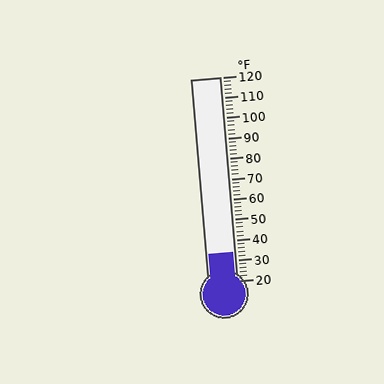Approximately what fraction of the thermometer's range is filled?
The thermometer is filled to approximately 15% of its range.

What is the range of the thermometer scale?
The thermometer scale ranges from 20°F to 120°F.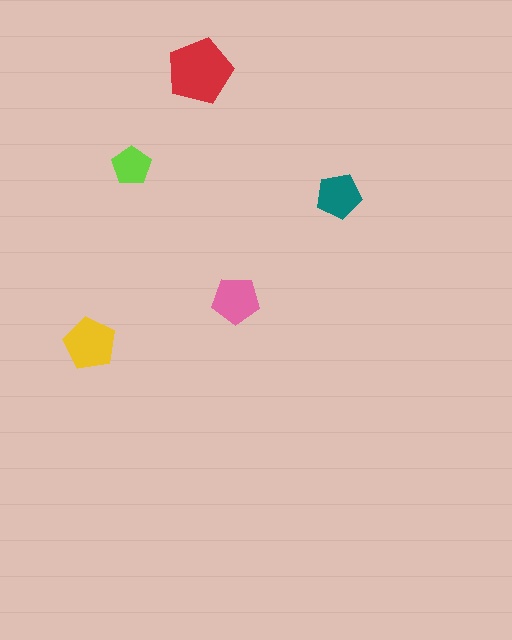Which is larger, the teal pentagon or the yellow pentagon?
The yellow one.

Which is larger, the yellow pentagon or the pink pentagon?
The yellow one.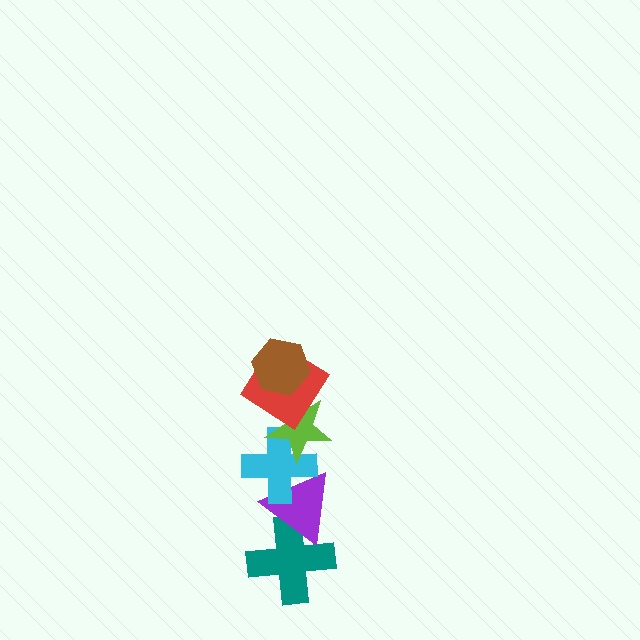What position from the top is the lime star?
The lime star is 3rd from the top.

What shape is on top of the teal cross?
The purple triangle is on top of the teal cross.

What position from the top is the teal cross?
The teal cross is 6th from the top.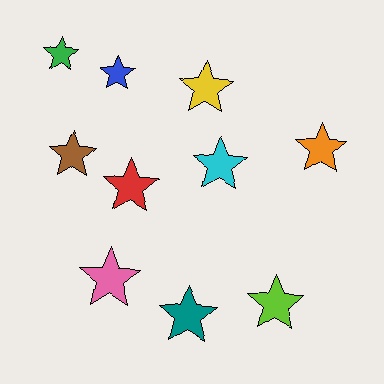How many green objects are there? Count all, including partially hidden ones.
There is 1 green object.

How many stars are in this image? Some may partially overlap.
There are 10 stars.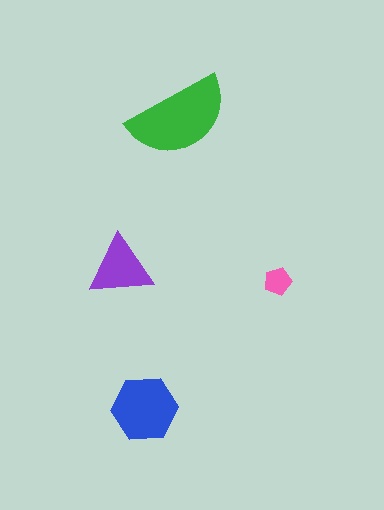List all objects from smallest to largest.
The pink pentagon, the purple triangle, the blue hexagon, the green semicircle.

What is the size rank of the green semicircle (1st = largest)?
1st.